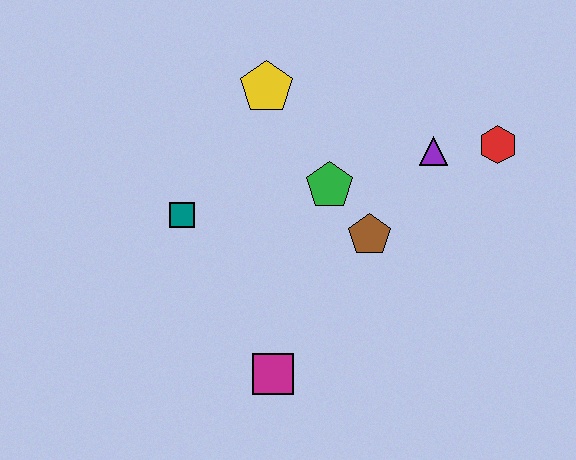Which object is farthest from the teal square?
The red hexagon is farthest from the teal square.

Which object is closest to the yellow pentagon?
The green pentagon is closest to the yellow pentagon.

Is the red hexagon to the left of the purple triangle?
No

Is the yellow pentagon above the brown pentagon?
Yes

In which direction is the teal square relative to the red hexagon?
The teal square is to the left of the red hexagon.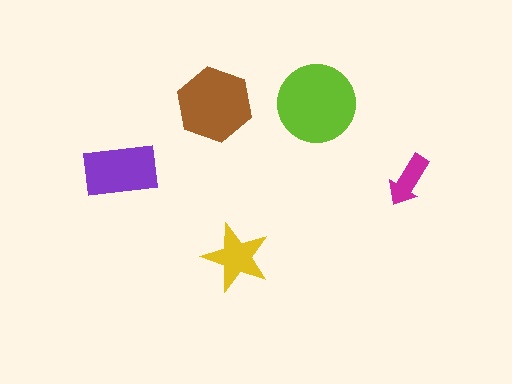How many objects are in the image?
There are 5 objects in the image.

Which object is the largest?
The lime circle.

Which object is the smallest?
The magenta arrow.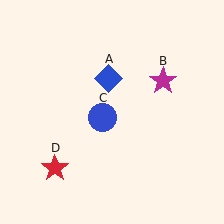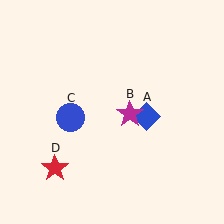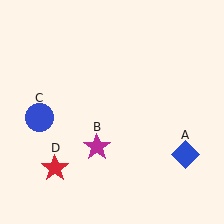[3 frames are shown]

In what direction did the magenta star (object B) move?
The magenta star (object B) moved down and to the left.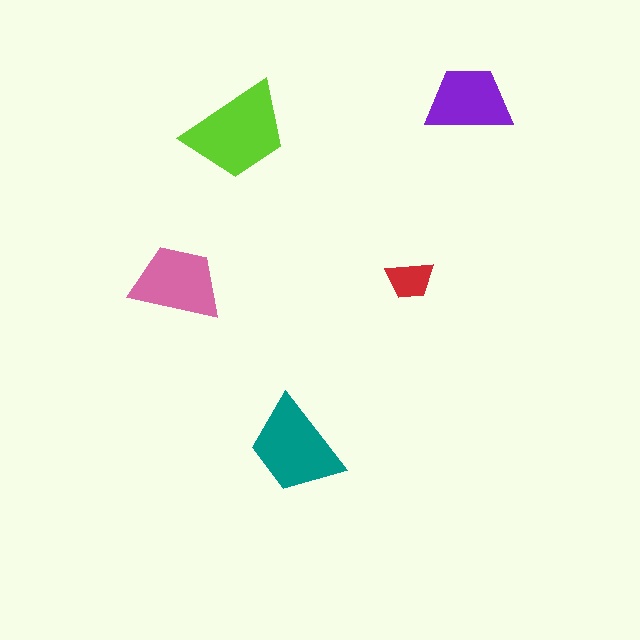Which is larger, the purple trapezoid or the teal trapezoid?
The teal one.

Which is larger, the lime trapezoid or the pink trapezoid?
The lime one.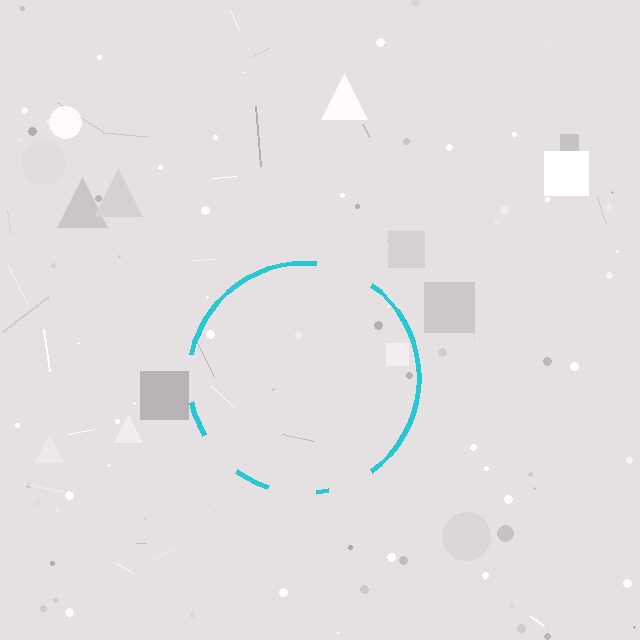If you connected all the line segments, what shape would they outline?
They would outline a circle.